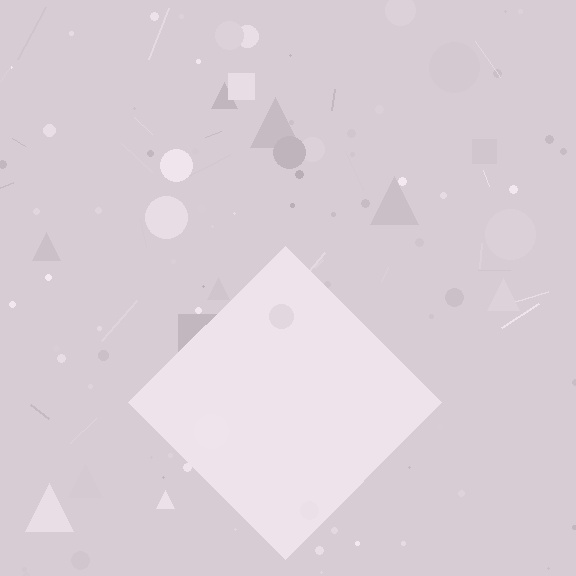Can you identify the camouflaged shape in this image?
The camouflaged shape is a diamond.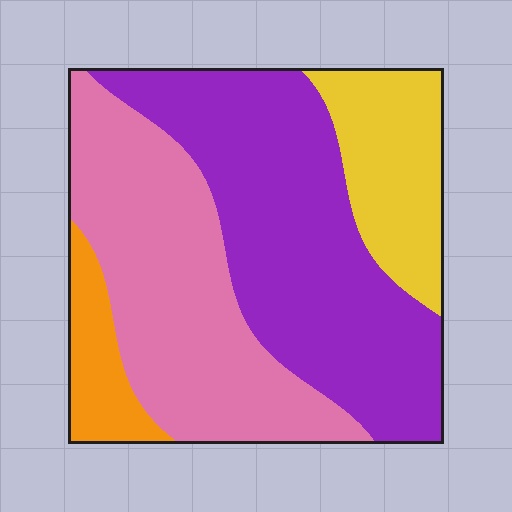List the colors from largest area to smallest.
From largest to smallest: purple, pink, yellow, orange.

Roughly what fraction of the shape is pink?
Pink takes up about one third (1/3) of the shape.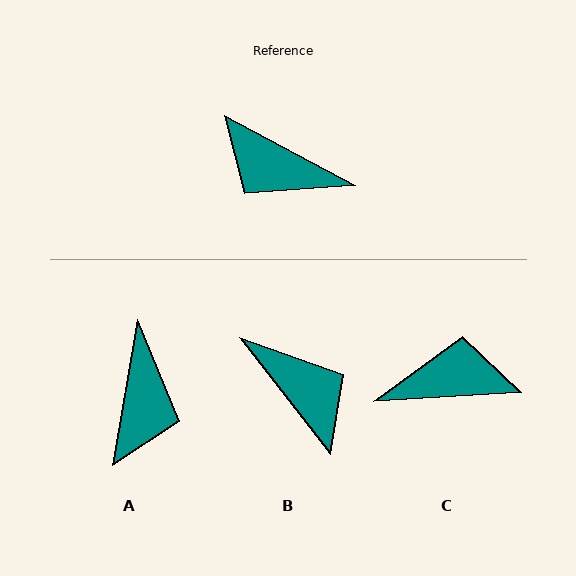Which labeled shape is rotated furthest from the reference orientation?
B, about 156 degrees away.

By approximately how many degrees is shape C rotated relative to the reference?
Approximately 148 degrees clockwise.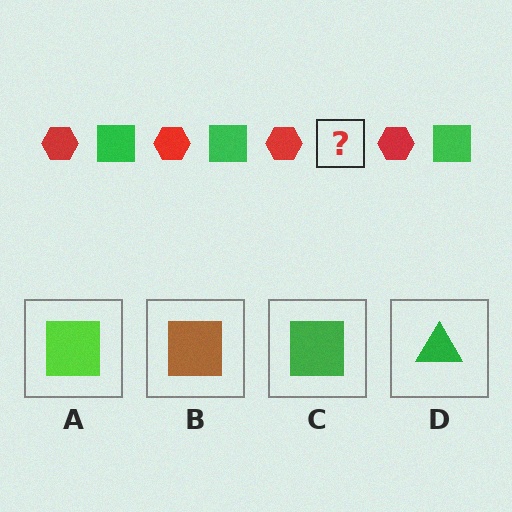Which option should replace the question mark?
Option C.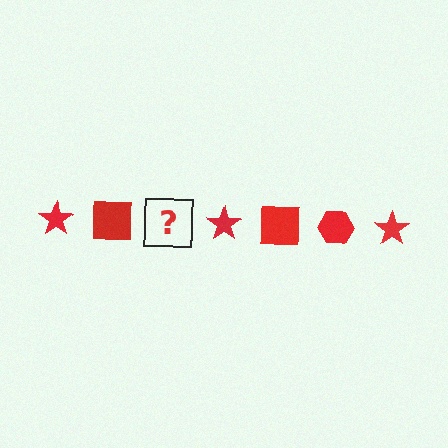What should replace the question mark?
The question mark should be replaced with a red hexagon.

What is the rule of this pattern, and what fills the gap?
The rule is that the pattern cycles through star, square, hexagon shapes in red. The gap should be filled with a red hexagon.